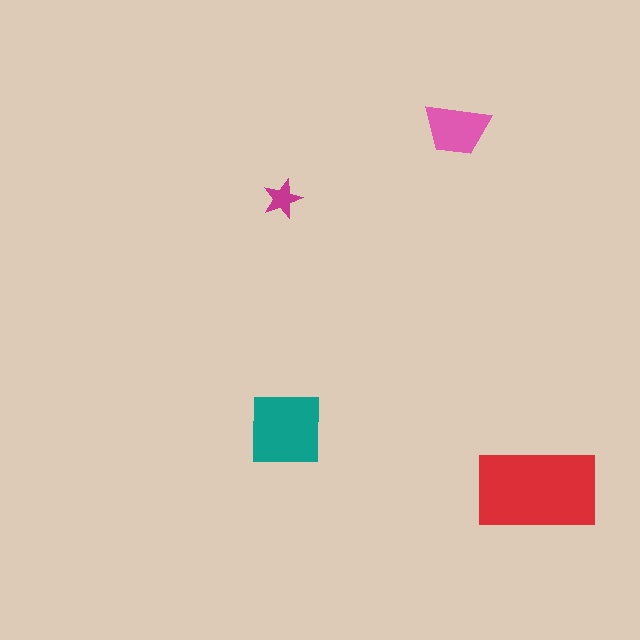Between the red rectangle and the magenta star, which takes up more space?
The red rectangle.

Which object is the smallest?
The magenta star.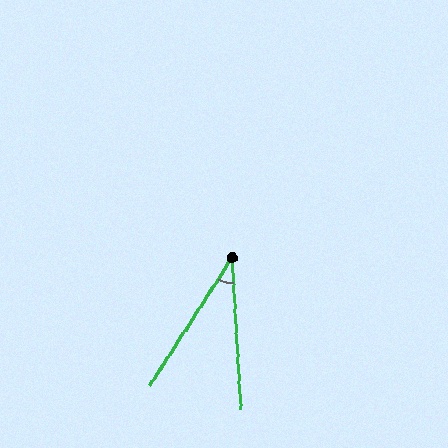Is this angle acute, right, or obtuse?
It is acute.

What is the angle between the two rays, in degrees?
Approximately 36 degrees.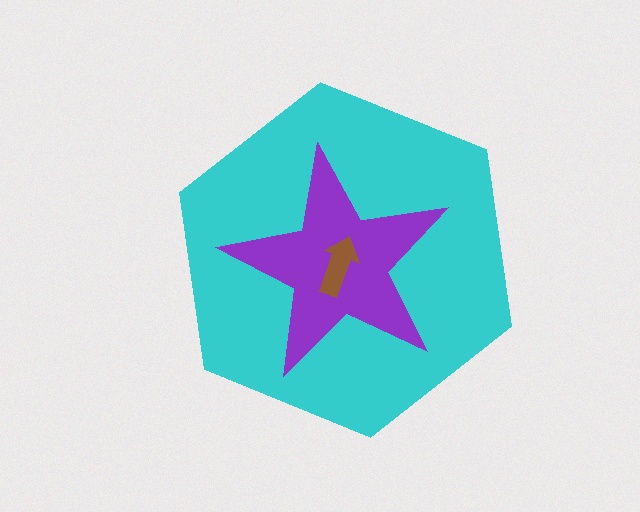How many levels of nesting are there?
3.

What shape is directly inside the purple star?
The brown arrow.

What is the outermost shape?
The cyan hexagon.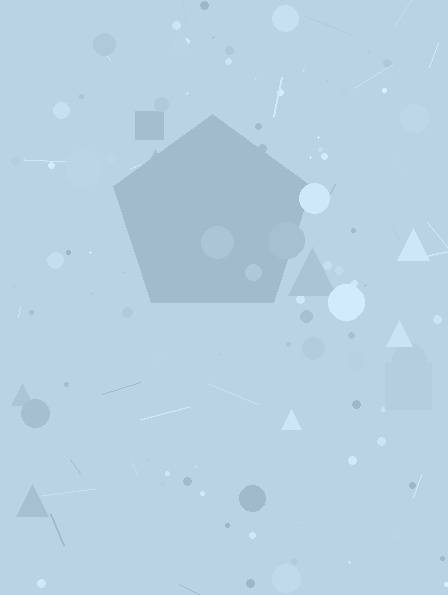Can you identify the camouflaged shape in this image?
The camouflaged shape is a pentagon.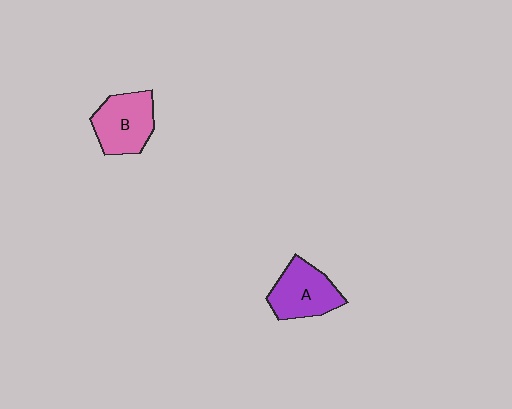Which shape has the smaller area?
Shape A (purple).